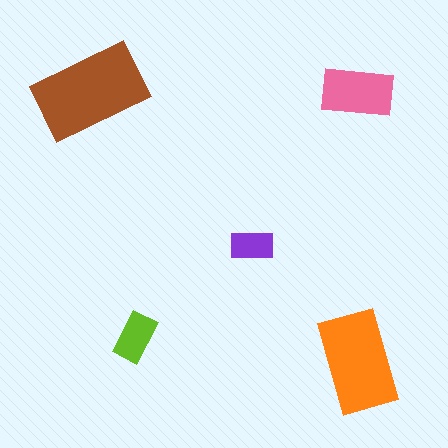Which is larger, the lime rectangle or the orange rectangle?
The orange one.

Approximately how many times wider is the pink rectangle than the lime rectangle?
About 1.5 times wider.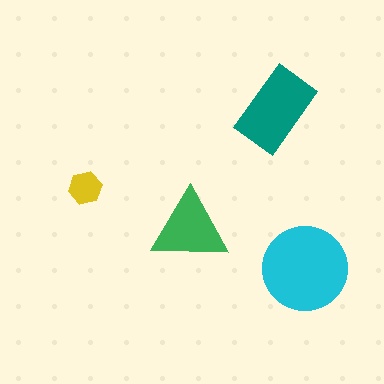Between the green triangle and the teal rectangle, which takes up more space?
The teal rectangle.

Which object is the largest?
The cyan circle.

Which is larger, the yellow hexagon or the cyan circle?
The cyan circle.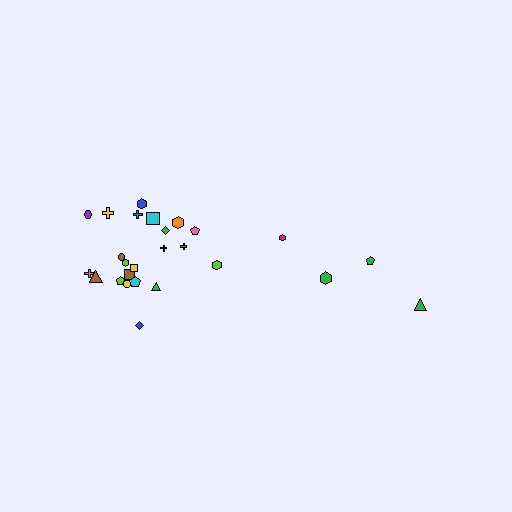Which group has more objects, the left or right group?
The left group.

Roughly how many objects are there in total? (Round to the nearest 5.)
Roughly 25 objects in total.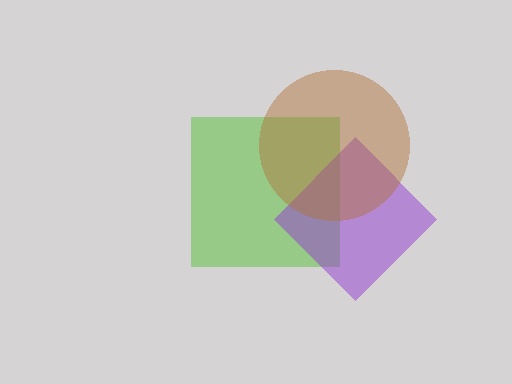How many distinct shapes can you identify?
There are 3 distinct shapes: a lime square, a purple diamond, a brown circle.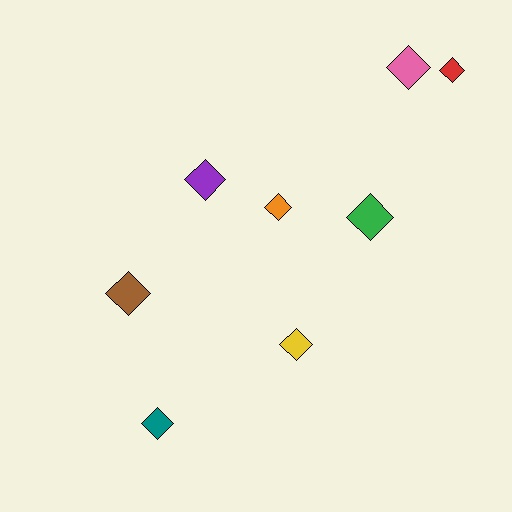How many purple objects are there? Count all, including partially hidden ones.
There is 1 purple object.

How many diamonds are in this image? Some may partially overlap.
There are 8 diamonds.